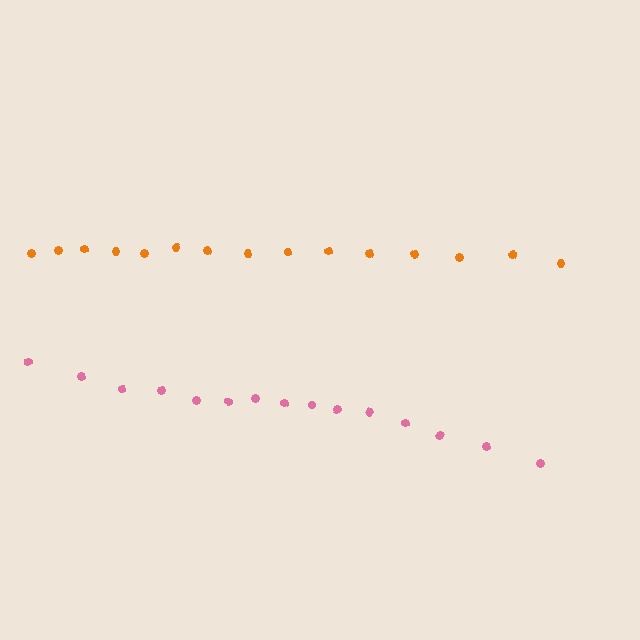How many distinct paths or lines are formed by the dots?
There are 2 distinct paths.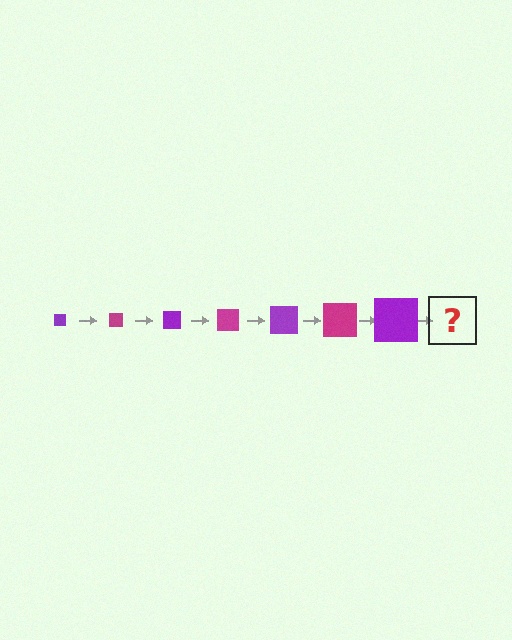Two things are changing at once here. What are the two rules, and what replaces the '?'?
The two rules are that the square grows larger each step and the color cycles through purple and magenta. The '?' should be a magenta square, larger than the previous one.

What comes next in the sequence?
The next element should be a magenta square, larger than the previous one.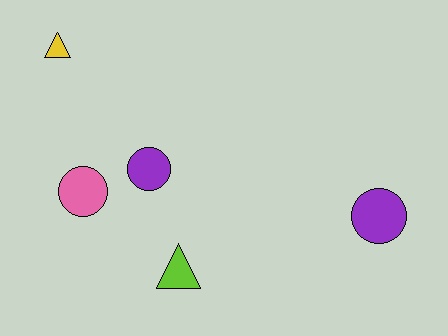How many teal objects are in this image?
There are no teal objects.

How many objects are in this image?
There are 5 objects.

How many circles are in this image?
There are 3 circles.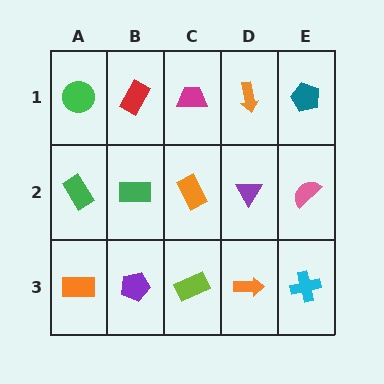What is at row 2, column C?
An orange rectangle.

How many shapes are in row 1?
5 shapes.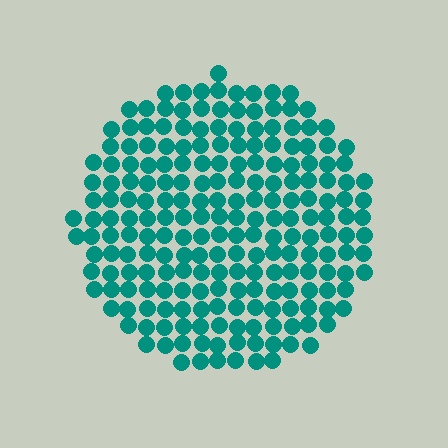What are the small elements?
The small elements are circles.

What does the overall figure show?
The overall figure shows a circle.